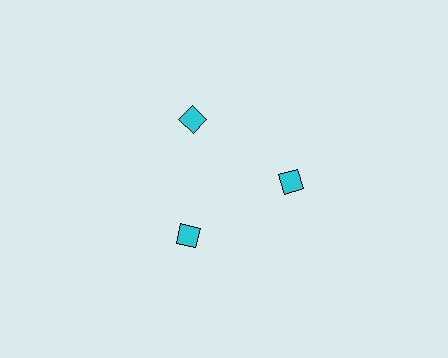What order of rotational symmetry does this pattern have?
This pattern has 3-fold rotational symmetry.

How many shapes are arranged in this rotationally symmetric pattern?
There are 3 shapes, arranged in 3 groups of 1.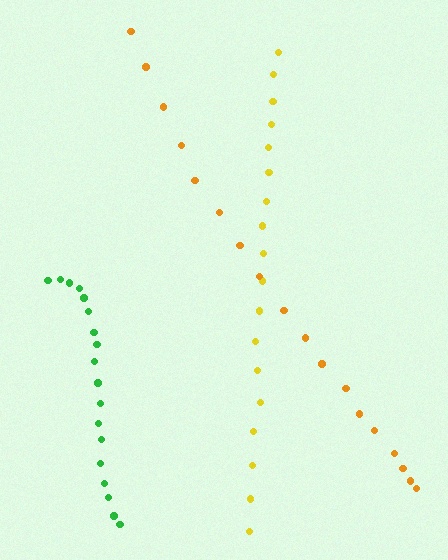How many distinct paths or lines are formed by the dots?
There are 3 distinct paths.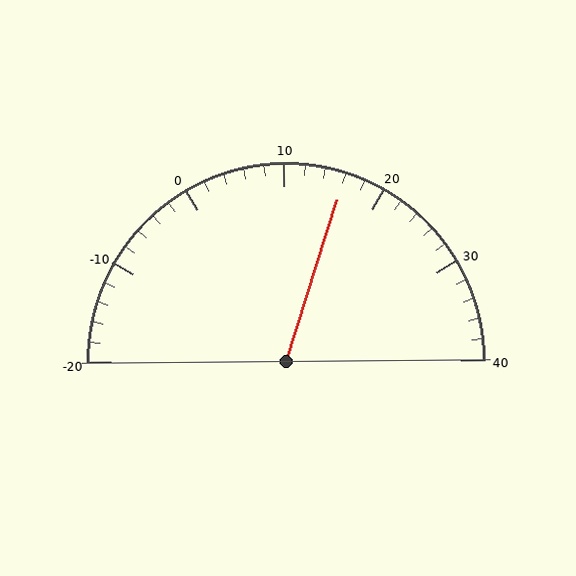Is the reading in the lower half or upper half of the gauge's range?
The reading is in the upper half of the range (-20 to 40).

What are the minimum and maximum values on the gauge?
The gauge ranges from -20 to 40.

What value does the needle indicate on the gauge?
The needle indicates approximately 16.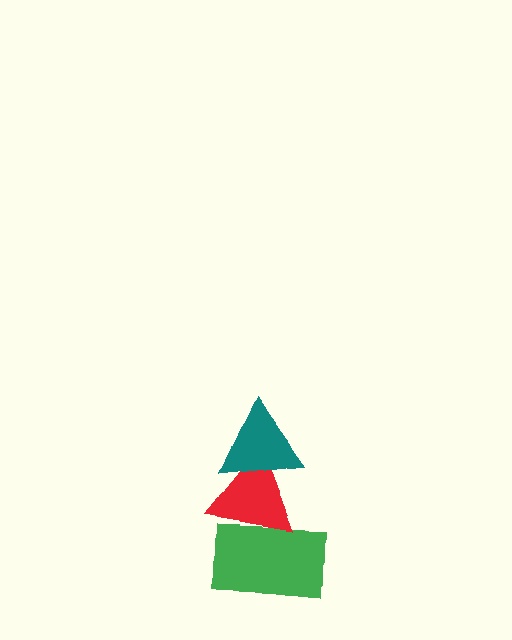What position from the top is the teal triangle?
The teal triangle is 1st from the top.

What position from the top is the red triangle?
The red triangle is 2nd from the top.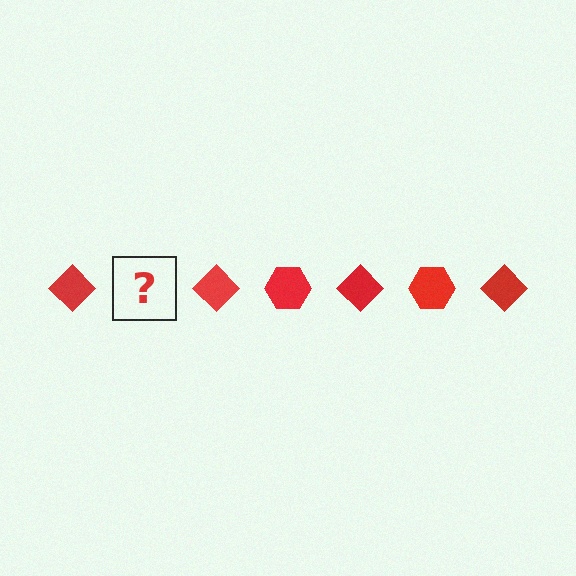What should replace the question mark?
The question mark should be replaced with a red hexagon.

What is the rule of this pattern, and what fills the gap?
The rule is that the pattern cycles through diamond, hexagon shapes in red. The gap should be filled with a red hexagon.